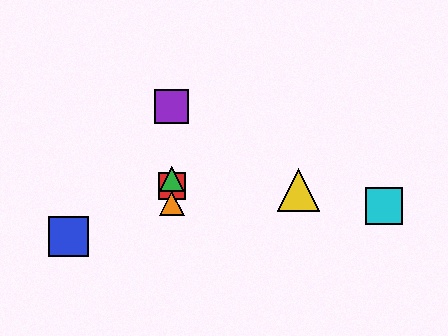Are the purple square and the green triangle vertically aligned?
Yes, both are at x≈172.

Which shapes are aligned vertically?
The red square, the green triangle, the purple square, the orange triangle are aligned vertically.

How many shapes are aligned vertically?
4 shapes (the red square, the green triangle, the purple square, the orange triangle) are aligned vertically.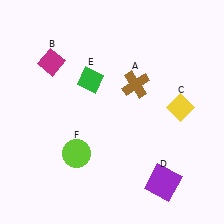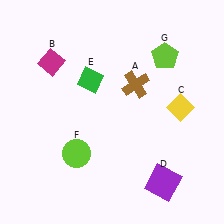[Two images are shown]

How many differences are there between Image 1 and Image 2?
There is 1 difference between the two images.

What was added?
A lime pentagon (G) was added in Image 2.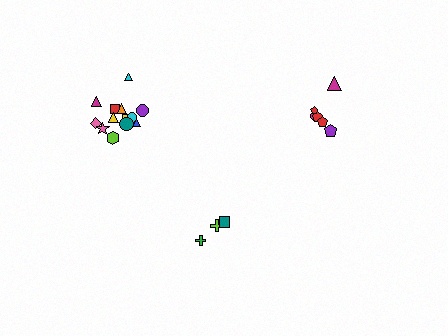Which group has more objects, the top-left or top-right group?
The top-left group.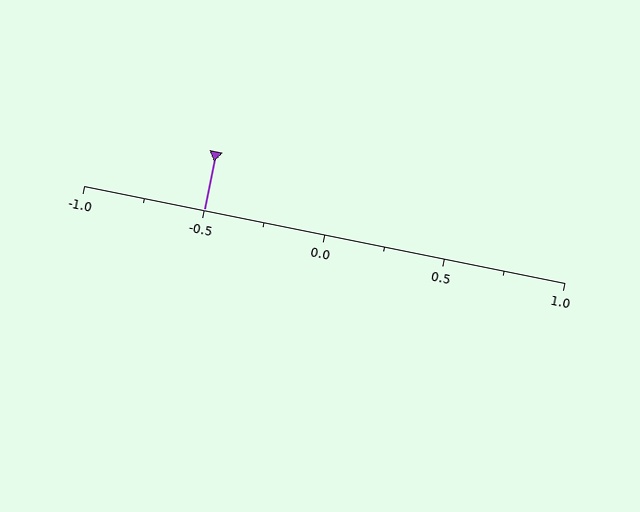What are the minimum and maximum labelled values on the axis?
The axis runs from -1.0 to 1.0.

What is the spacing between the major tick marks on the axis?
The major ticks are spaced 0.5 apart.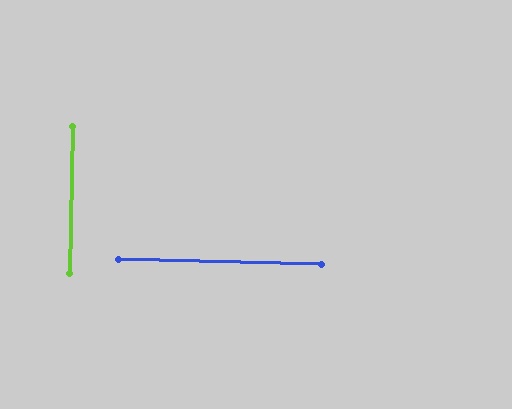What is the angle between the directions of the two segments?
Approximately 90 degrees.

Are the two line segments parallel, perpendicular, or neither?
Perpendicular — they meet at approximately 90°.